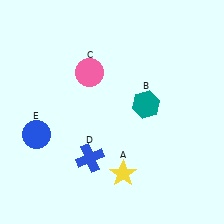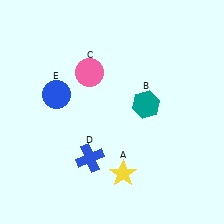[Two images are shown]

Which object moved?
The blue circle (E) moved up.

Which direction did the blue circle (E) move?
The blue circle (E) moved up.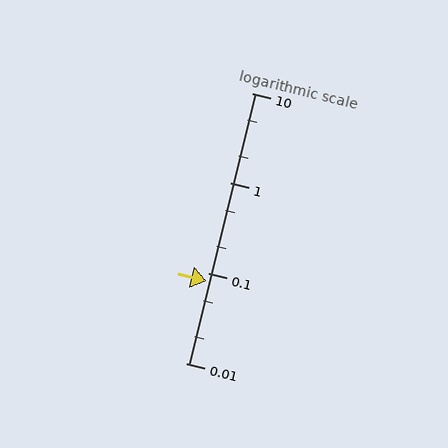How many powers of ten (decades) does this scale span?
The scale spans 3 decades, from 0.01 to 10.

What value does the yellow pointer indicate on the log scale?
The pointer indicates approximately 0.081.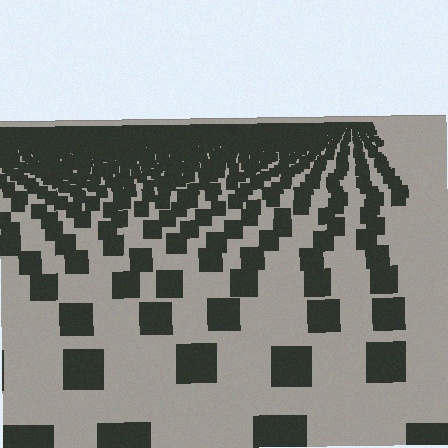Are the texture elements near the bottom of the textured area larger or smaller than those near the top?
Larger. Near the bottom, elements are closer to the viewer and appear at a bigger on-screen size.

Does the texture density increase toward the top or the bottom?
Density increases toward the top.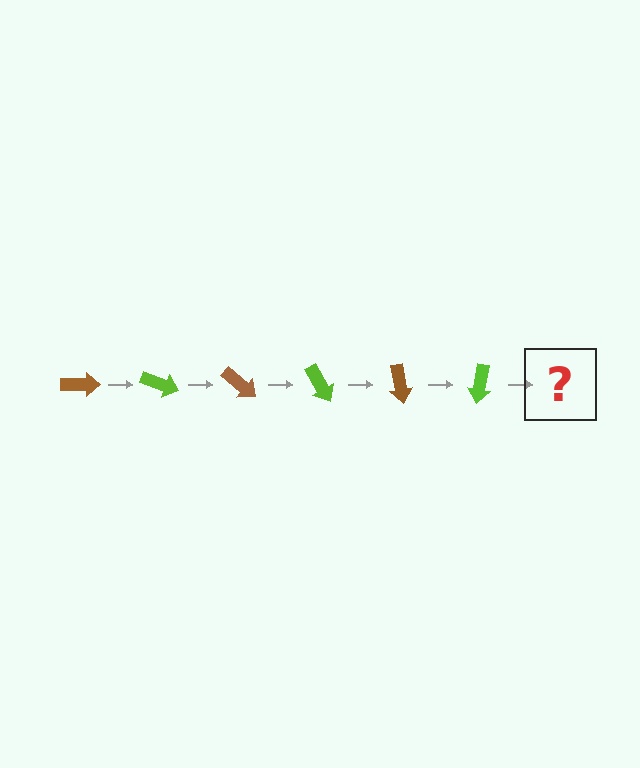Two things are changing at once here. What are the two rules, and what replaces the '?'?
The two rules are that it rotates 20 degrees each step and the color cycles through brown and lime. The '?' should be a brown arrow, rotated 120 degrees from the start.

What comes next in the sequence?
The next element should be a brown arrow, rotated 120 degrees from the start.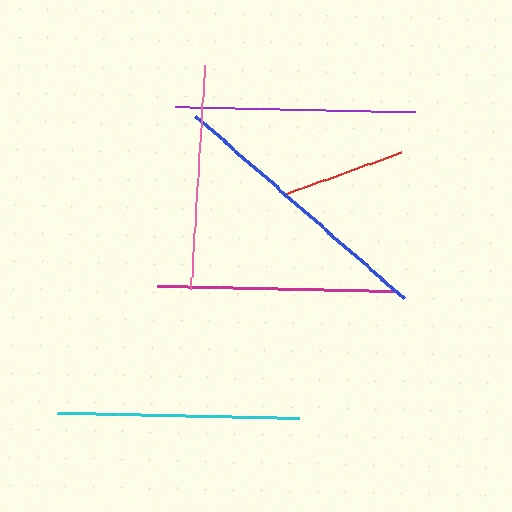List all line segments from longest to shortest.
From longest to shortest: blue, cyan, purple, magenta, pink, red.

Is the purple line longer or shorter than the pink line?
The purple line is longer than the pink line.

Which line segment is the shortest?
The red line is the shortest at approximately 123 pixels.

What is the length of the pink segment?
The pink segment is approximately 225 pixels long.